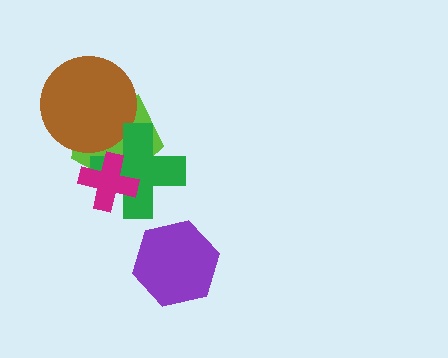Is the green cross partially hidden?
Yes, it is partially covered by another shape.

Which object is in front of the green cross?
The magenta cross is in front of the green cross.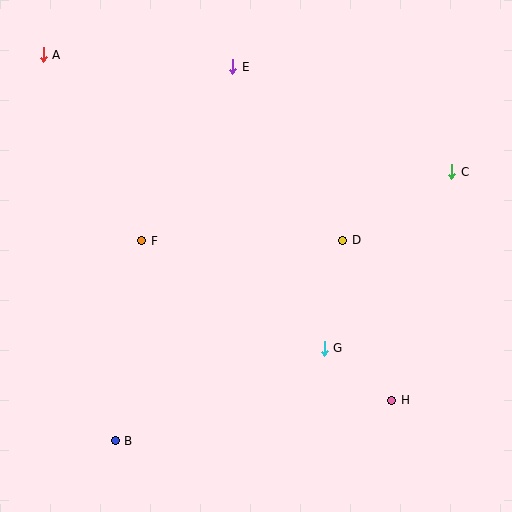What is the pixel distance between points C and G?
The distance between C and G is 218 pixels.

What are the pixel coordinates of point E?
Point E is at (233, 67).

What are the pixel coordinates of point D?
Point D is at (343, 240).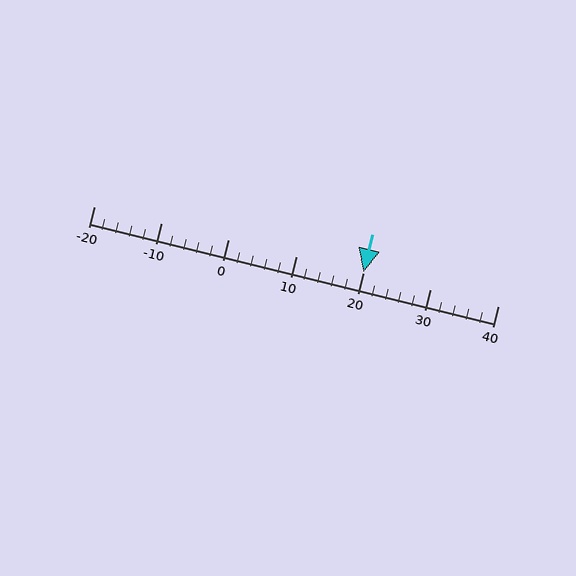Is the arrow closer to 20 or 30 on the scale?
The arrow is closer to 20.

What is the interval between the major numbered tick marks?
The major tick marks are spaced 10 units apart.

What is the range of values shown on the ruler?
The ruler shows values from -20 to 40.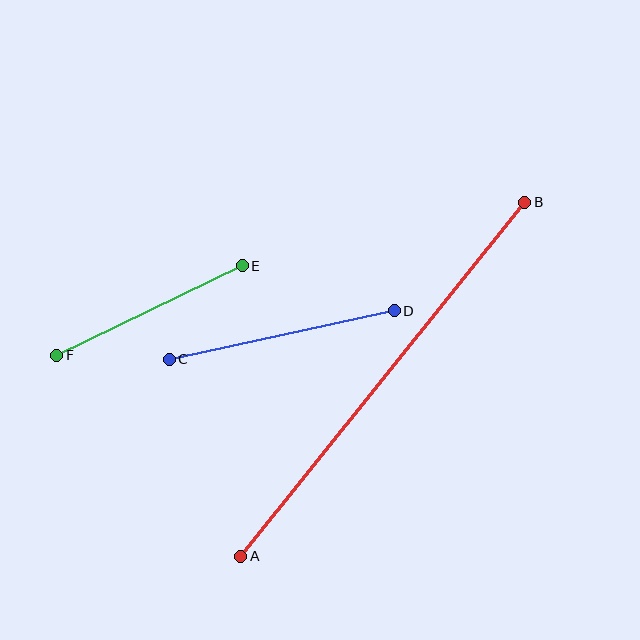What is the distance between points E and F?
The distance is approximately 206 pixels.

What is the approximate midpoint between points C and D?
The midpoint is at approximately (282, 335) pixels.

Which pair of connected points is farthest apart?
Points A and B are farthest apart.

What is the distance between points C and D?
The distance is approximately 230 pixels.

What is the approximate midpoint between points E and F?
The midpoint is at approximately (150, 310) pixels.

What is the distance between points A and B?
The distance is approximately 454 pixels.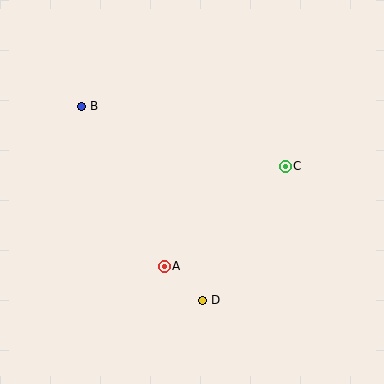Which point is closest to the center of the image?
Point A at (164, 266) is closest to the center.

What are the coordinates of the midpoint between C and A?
The midpoint between C and A is at (225, 216).